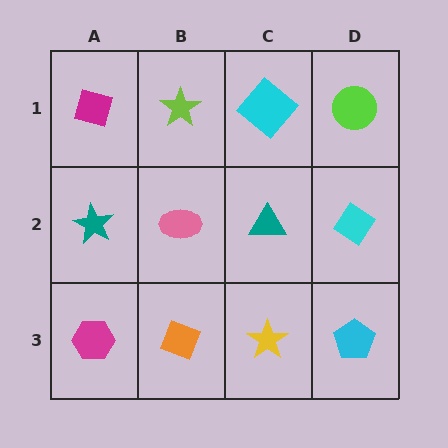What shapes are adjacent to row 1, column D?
A cyan diamond (row 2, column D), a cyan diamond (row 1, column C).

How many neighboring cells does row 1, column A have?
2.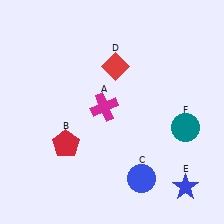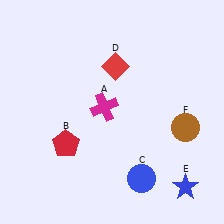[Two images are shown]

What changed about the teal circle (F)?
In Image 1, F is teal. In Image 2, it changed to brown.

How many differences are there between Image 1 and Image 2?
There is 1 difference between the two images.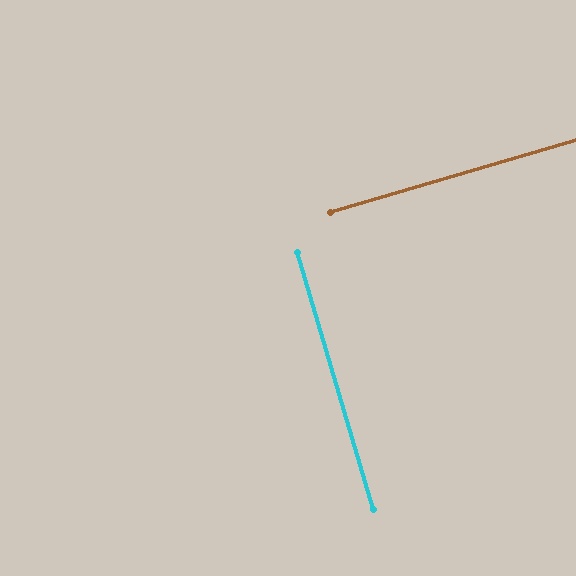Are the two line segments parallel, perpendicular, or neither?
Perpendicular — they meet at approximately 90°.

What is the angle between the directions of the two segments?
Approximately 90 degrees.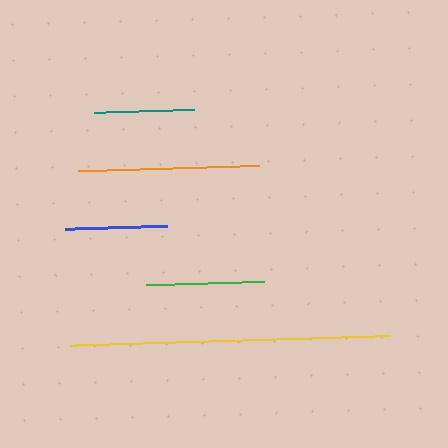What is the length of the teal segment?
The teal segment is approximately 101 pixels long.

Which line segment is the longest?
The yellow line is the longest at approximately 321 pixels.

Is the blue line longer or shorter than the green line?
The green line is longer than the blue line.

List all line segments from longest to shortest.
From longest to shortest: yellow, orange, green, blue, teal.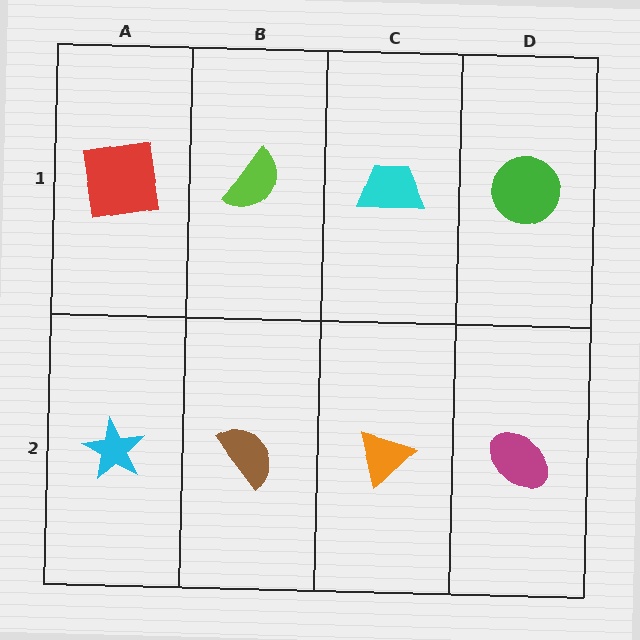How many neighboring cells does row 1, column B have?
3.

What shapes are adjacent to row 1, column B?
A brown semicircle (row 2, column B), a red square (row 1, column A), a cyan trapezoid (row 1, column C).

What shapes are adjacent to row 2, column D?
A green circle (row 1, column D), an orange triangle (row 2, column C).